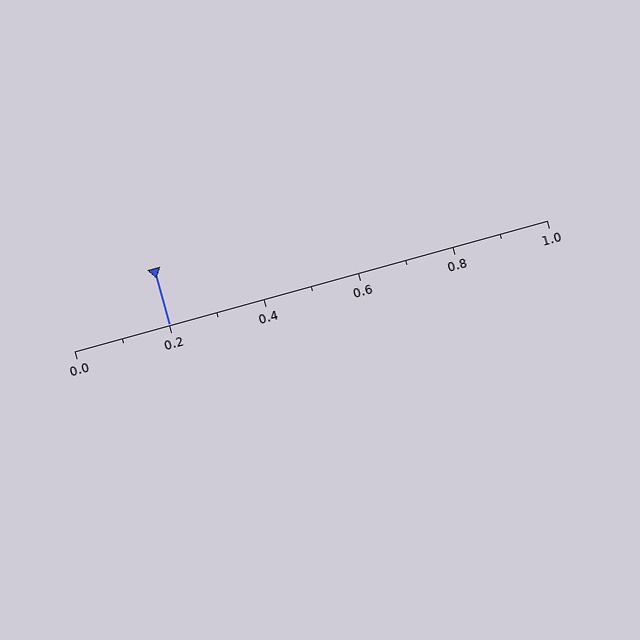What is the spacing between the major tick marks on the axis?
The major ticks are spaced 0.2 apart.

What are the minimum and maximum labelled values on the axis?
The axis runs from 0.0 to 1.0.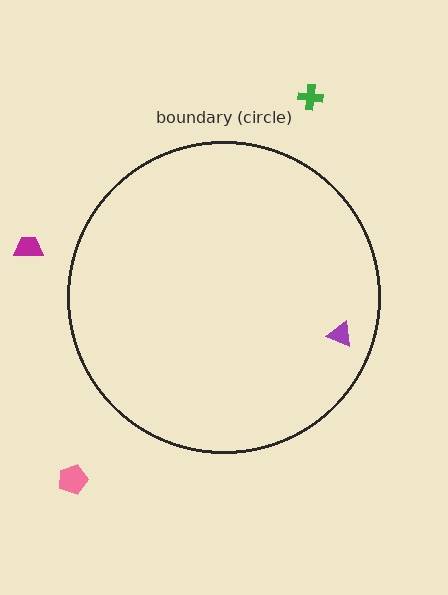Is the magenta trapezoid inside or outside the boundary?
Outside.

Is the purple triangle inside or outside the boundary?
Inside.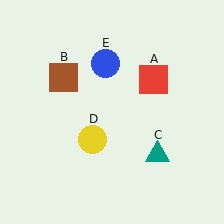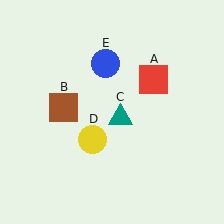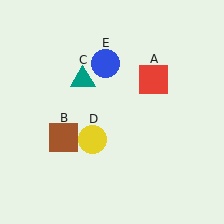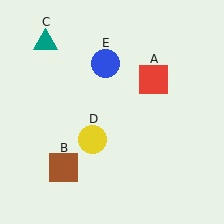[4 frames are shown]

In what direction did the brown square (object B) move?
The brown square (object B) moved down.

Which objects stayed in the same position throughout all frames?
Red square (object A) and yellow circle (object D) and blue circle (object E) remained stationary.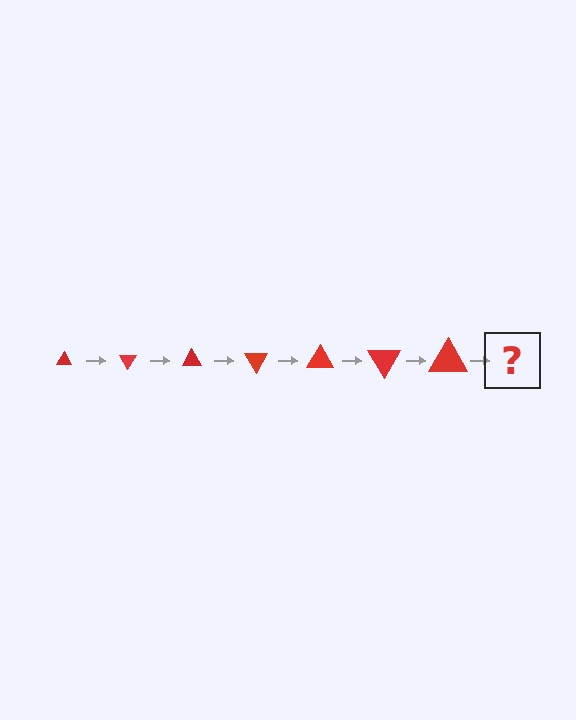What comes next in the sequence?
The next element should be a triangle, larger than the previous one and rotated 420 degrees from the start.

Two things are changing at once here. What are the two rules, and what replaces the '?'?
The two rules are that the triangle grows larger each step and it rotates 60 degrees each step. The '?' should be a triangle, larger than the previous one and rotated 420 degrees from the start.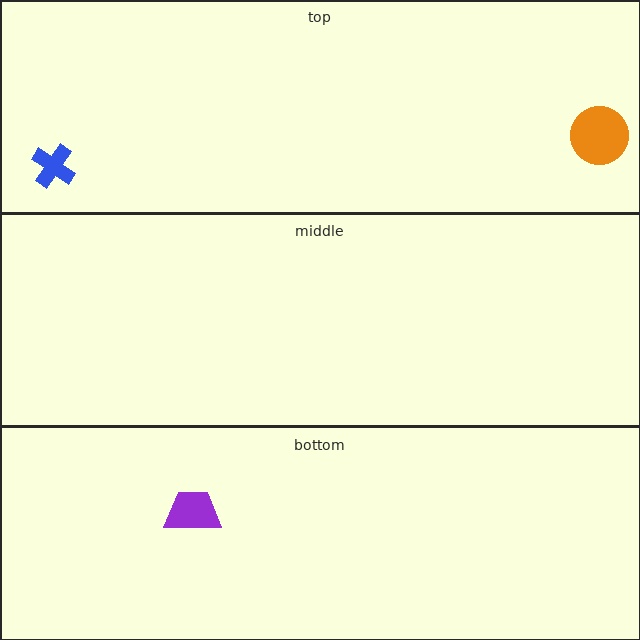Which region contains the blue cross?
The top region.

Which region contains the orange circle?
The top region.